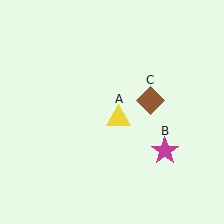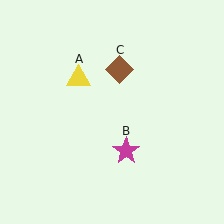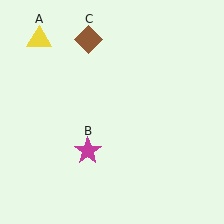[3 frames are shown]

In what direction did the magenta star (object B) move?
The magenta star (object B) moved left.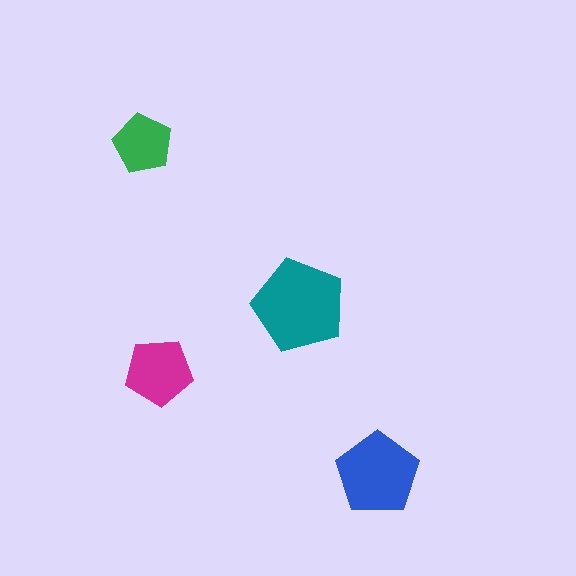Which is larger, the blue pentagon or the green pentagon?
The blue one.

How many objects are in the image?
There are 4 objects in the image.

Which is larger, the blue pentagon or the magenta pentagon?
The blue one.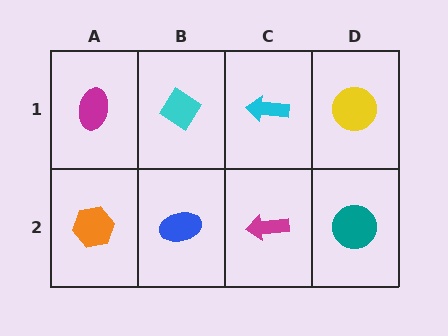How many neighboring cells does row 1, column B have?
3.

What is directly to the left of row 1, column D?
A cyan arrow.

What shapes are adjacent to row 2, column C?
A cyan arrow (row 1, column C), a blue ellipse (row 2, column B), a teal circle (row 2, column D).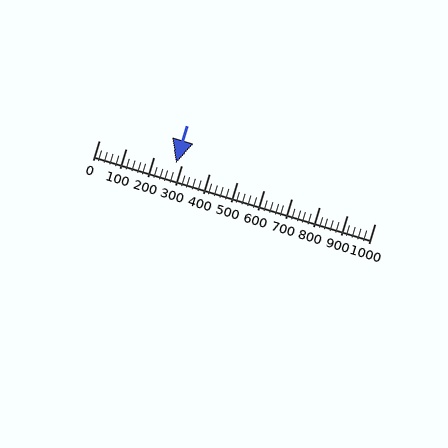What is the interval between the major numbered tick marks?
The major tick marks are spaced 100 units apart.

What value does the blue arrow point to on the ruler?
The blue arrow points to approximately 280.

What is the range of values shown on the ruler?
The ruler shows values from 0 to 1000.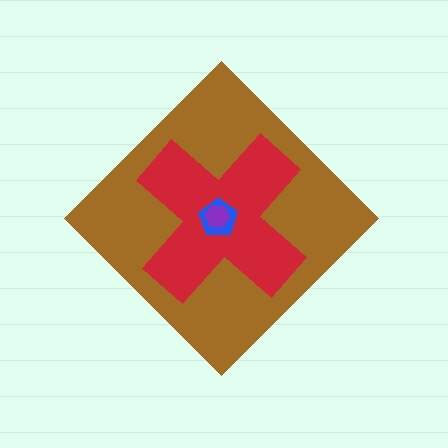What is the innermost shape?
The purple hexagon.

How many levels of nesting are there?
4.